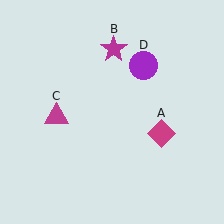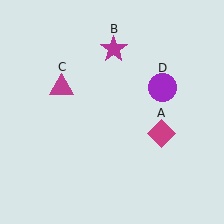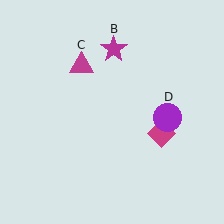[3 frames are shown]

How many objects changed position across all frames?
2 objects changed position: magenta triangle (object C), purple circle (object D).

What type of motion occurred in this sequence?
The magenta triangle (object C), purple circle (object D) rotated clockwise around the center of the scene.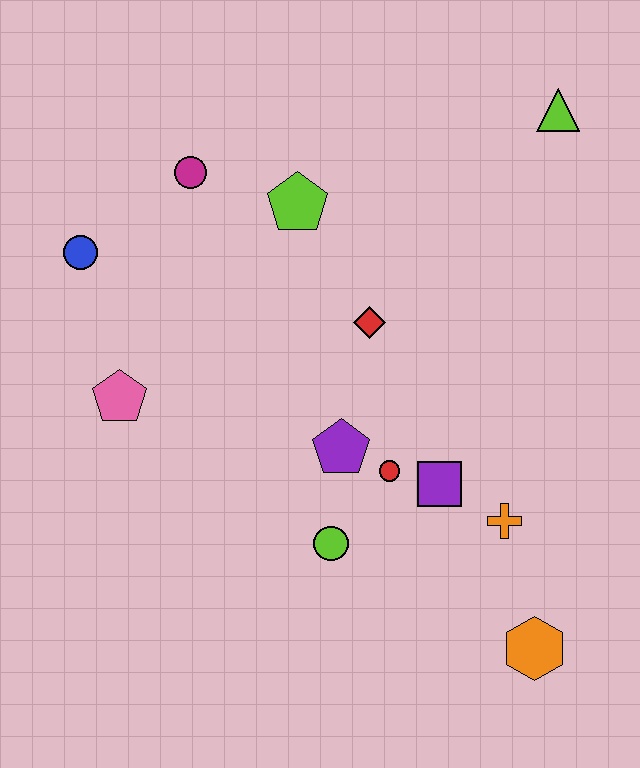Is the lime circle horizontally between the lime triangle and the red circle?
No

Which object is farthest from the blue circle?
The orange hexagon is farthest from the blue circle.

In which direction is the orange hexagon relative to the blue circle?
The orange hexagon is to the right of the blue circle.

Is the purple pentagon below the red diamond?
Yes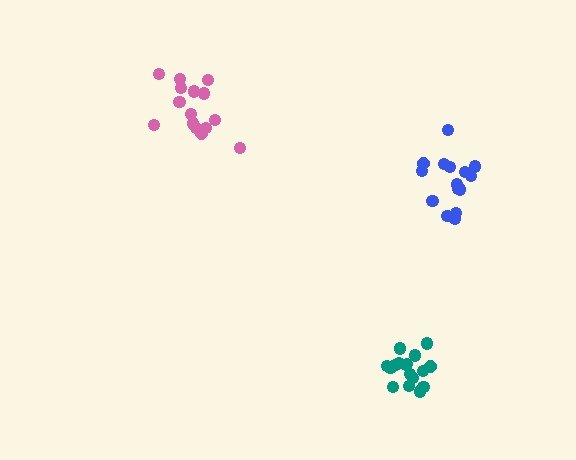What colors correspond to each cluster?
The clusters are colored: teal, pink, blue.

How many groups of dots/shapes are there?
There are 3 groups.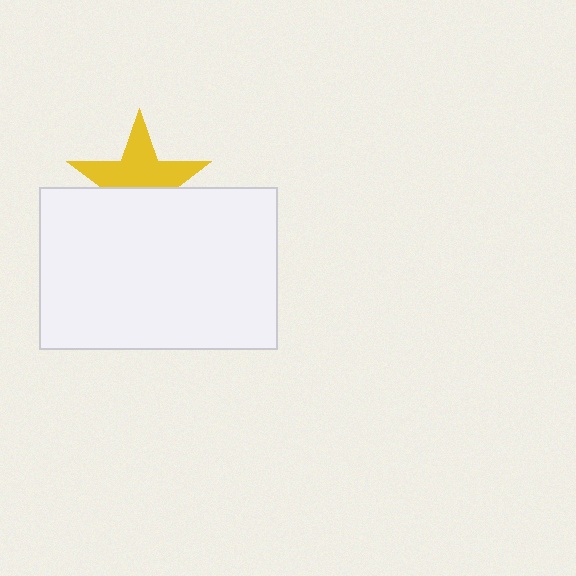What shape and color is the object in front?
The object in front is a white rectangle.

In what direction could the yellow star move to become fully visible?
The yellow star could move up. That would shift it out from behind the white rectangle entirely.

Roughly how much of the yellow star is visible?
About half of it is visible (roughly 56%).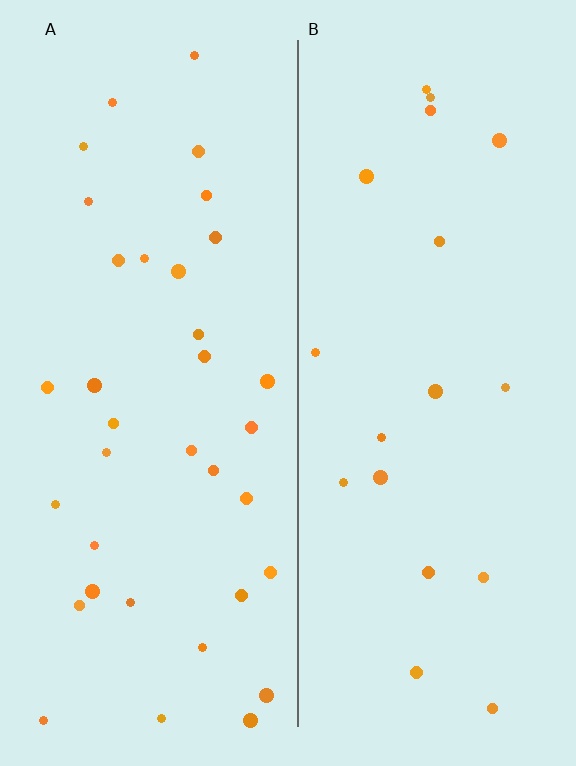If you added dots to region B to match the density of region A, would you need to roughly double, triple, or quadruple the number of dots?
Approximately double.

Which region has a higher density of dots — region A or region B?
A (the left).